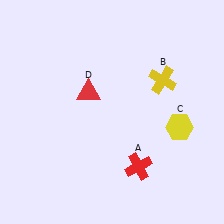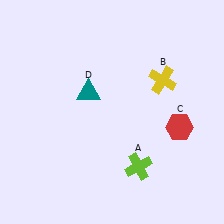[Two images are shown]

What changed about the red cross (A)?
In Image 1, A is red. In Image 2, it changed to lime.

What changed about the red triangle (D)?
In Image 1, D is red. In Image 2, it changed to teal.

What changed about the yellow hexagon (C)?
In Image 1, C is yellow. In Image 2, it changed to red.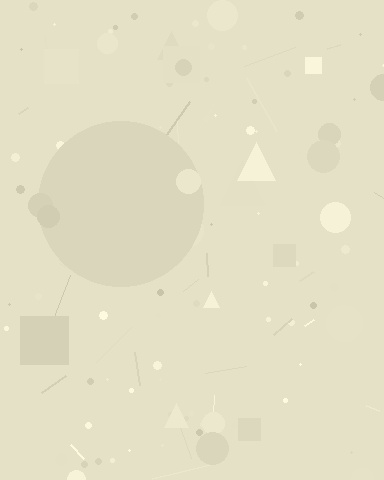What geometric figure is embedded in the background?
A circle is embedded in the background.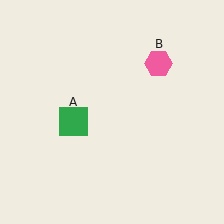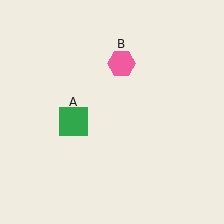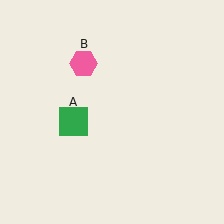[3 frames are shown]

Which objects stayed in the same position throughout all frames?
Green square (object A) remained stationary.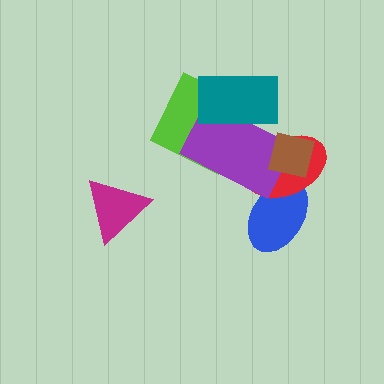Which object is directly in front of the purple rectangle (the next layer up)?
The brown square is directly in front of the purple rectangle.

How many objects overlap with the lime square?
2 objects overlap with the lime square.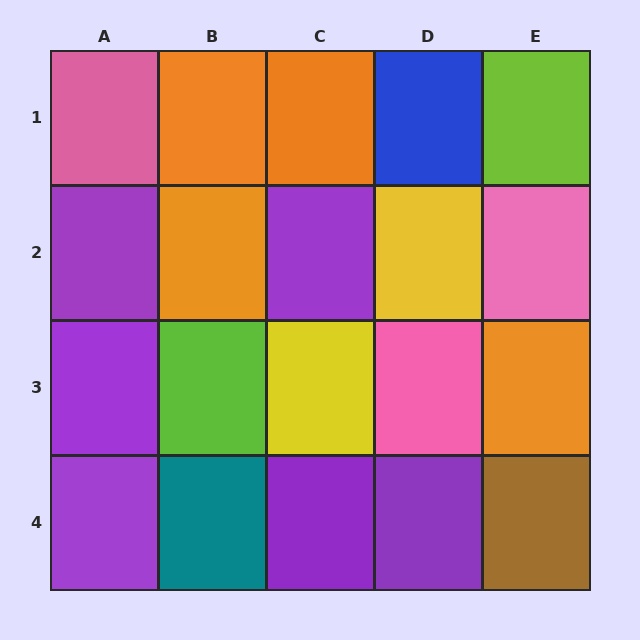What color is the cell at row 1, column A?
Pink.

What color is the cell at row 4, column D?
Purple.